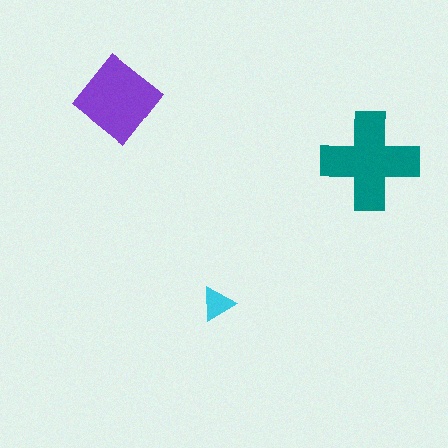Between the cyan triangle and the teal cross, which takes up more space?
The teal cross.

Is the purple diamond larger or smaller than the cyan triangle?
Larger.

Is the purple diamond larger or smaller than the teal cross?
Smaller.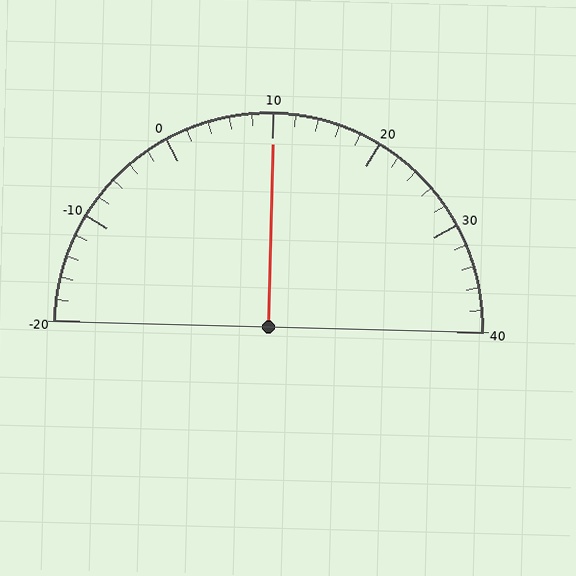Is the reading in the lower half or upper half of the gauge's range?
The reading is in the upper half of the range (-20 to 40).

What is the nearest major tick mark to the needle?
The nearest major tick mark is 10.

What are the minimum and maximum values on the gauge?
The gauge ranges from -20 to 40.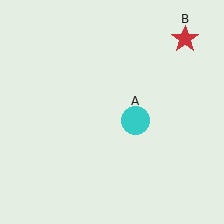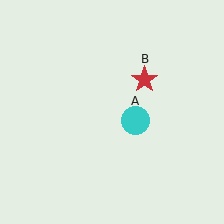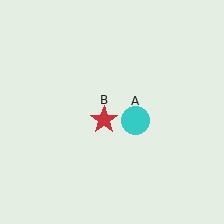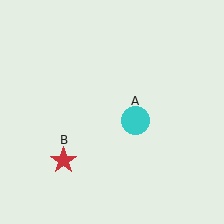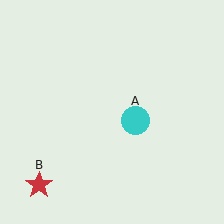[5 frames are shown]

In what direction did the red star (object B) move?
The red star (object B) moved down and to the left.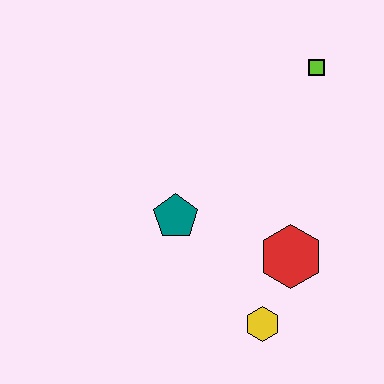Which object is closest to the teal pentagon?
The red hexagon is closest to the teal pentagon.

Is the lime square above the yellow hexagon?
Yes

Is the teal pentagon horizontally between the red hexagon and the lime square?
No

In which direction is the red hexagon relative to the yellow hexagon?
The red hexagon is above the yellow hexagon.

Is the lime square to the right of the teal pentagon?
Yes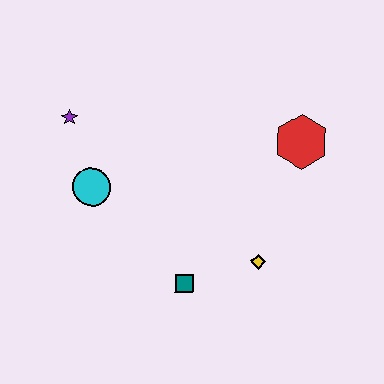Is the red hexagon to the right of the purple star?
Yes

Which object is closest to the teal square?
The yellow diamond is closest to the teal square.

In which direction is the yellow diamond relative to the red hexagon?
The yellow diamond is below the red hexagon.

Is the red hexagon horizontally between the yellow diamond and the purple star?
No